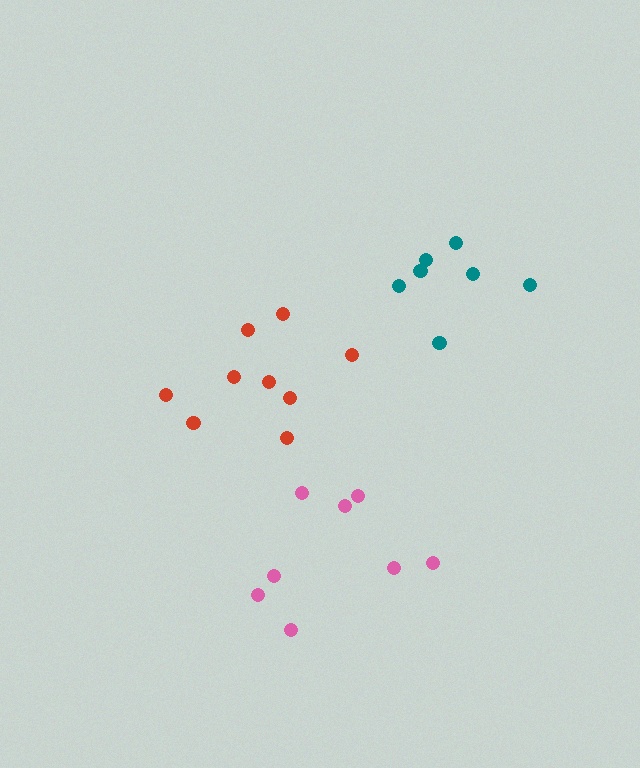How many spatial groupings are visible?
There are 3 spatial groupings.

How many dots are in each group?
Group 1: 7 dots, Group 2: 8 dots, Group 3: 9 dots (24 total).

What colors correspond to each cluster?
The clusters are colored: teal, pink, red.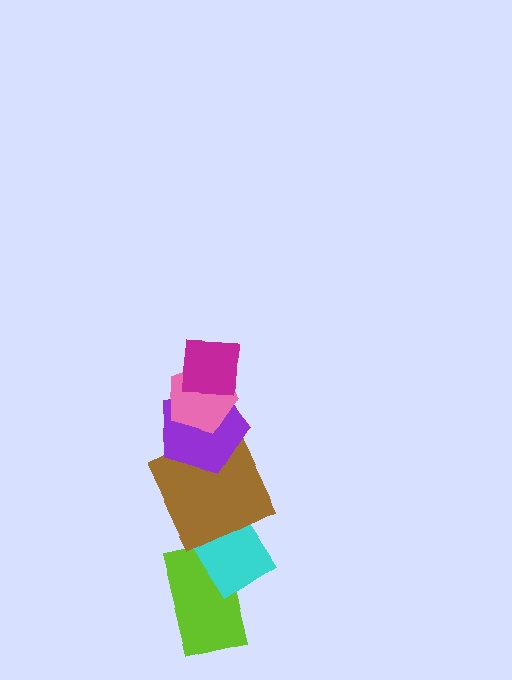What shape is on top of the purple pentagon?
The pink pentagon is on top of the purple pentagon.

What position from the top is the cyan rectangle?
The cyan rectangle is 5th from the top.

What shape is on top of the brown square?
The purple pentagon is on top of the brown square.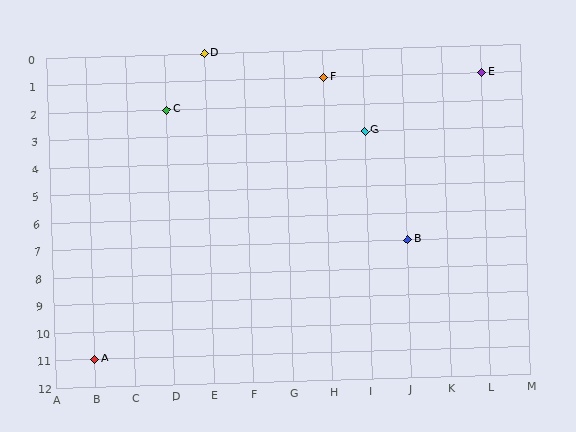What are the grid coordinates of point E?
Point E is at grid coordinates (L, 1).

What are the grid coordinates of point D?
Point D is at grid coordinates (E, 0).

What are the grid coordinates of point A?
Point A is at grid coordinates (B, 11).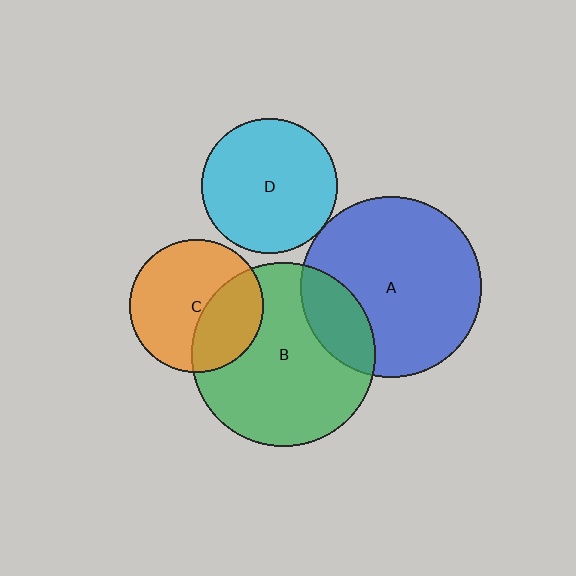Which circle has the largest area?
Circle B (green).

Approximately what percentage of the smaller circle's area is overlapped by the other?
Approximately 35%.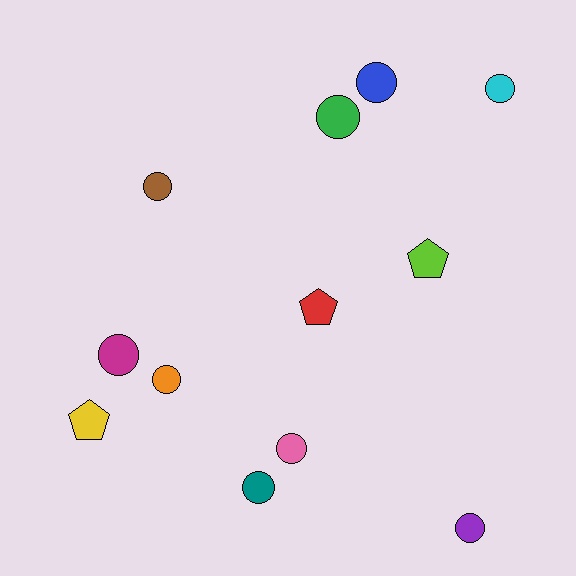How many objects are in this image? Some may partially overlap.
There are 12 objects.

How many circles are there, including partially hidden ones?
There are 9 circles.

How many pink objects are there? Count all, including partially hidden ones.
There is 1 pink object.